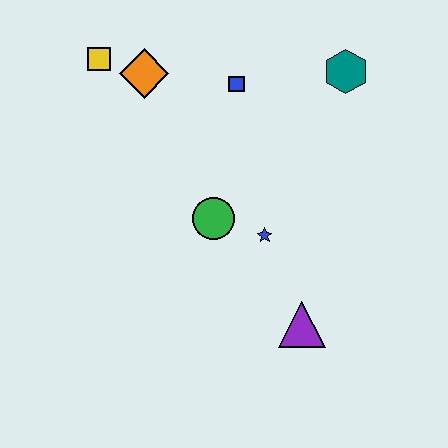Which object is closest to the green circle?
The blue star is closest to the green circle.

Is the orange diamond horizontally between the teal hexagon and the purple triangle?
No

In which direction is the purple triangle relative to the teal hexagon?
The purple triangle is below the teal hexagon.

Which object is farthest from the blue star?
The yellow square is farthest from the blue star.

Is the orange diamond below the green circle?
No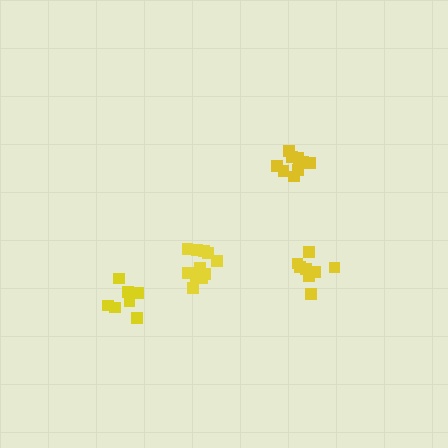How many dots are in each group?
Group 1: 9 dots, Group 2: 7 dots, Group 3: 12 dots, Group 4: 8 dots (36 total).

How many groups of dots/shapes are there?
There are 4 groups.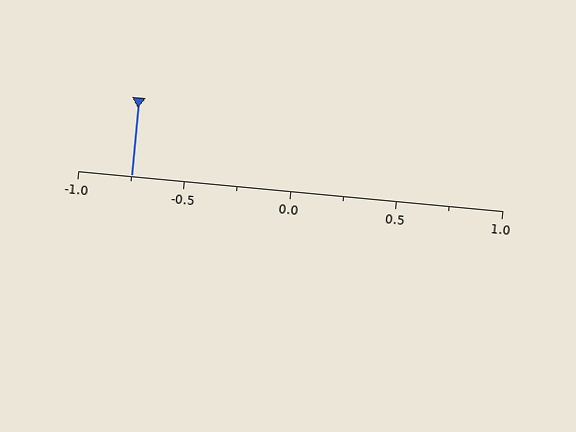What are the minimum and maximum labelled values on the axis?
The axis runs from -1.0 to 1.0.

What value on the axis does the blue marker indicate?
The marker indicates approximately -0.75.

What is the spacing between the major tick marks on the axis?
The major ticks are spaced 0.5 apart.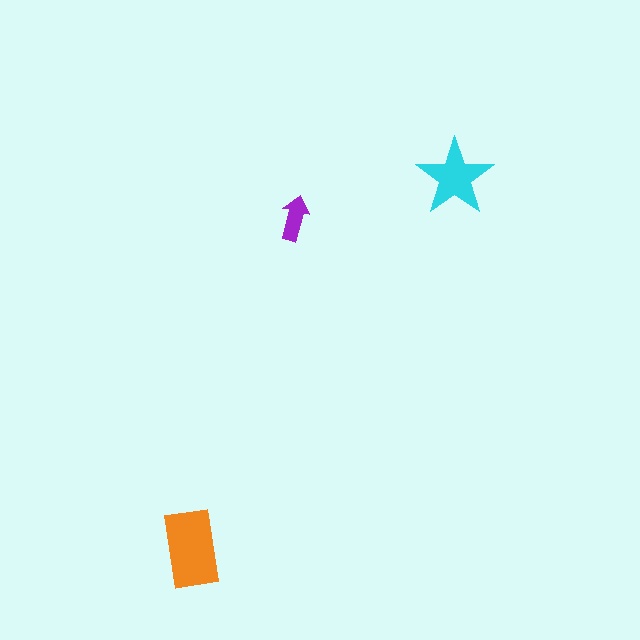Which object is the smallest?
The purple arrow.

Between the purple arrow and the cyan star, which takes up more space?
The cyan star.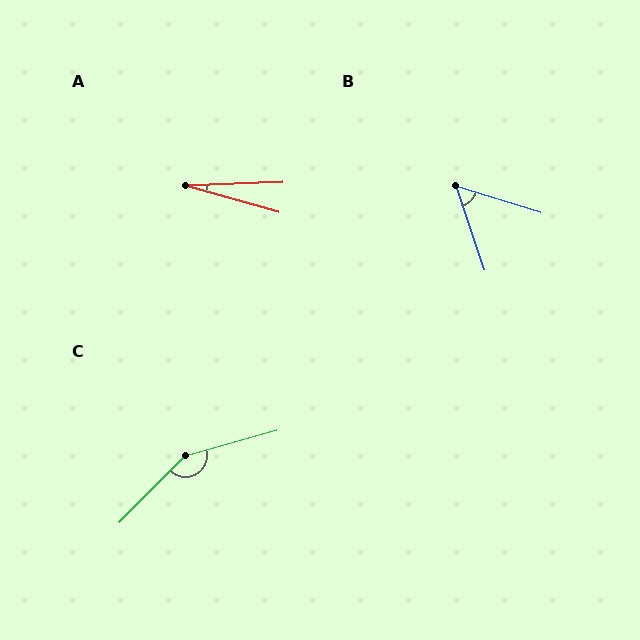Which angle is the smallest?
A, at approximately 18 degrees.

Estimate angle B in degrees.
Approximately 54 degrees.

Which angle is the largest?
C, at approximately 150 degrees.